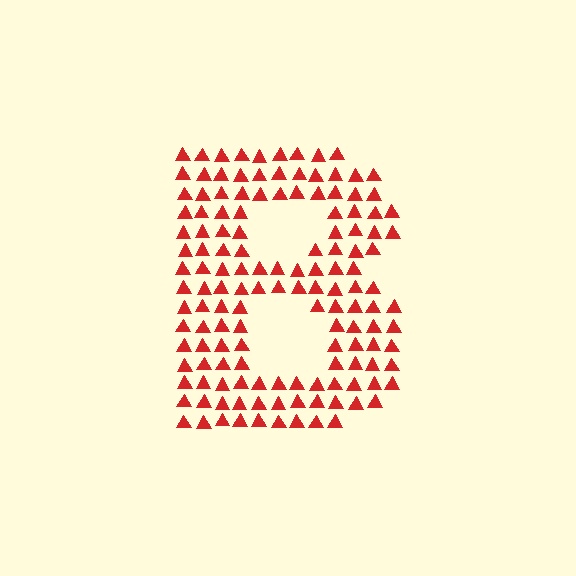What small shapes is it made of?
It is made of small triangles.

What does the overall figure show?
The overall figure shows the letter B.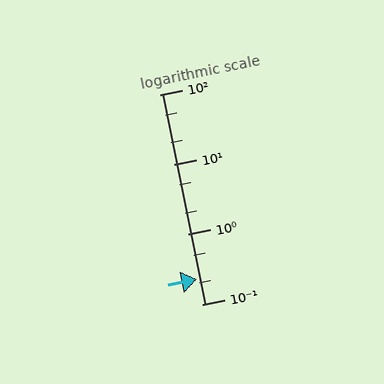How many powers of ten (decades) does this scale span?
The scale spans 3 decades, from 0.1 to 100.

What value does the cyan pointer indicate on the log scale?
The pointer indicates approximately 0.23.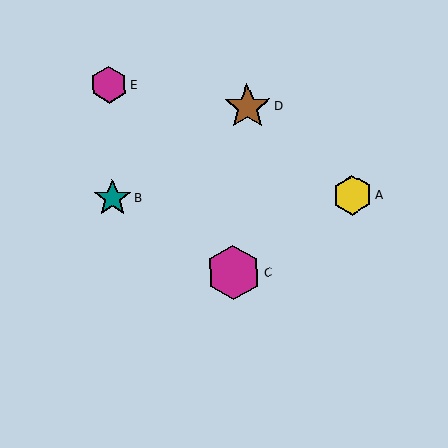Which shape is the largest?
The magenta hexagon (labeled C) is the largest.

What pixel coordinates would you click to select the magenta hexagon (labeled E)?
Click at (109, 85) to select the magenta hexagon E.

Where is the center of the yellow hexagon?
The center of the yellow hexagon is at (352, 195).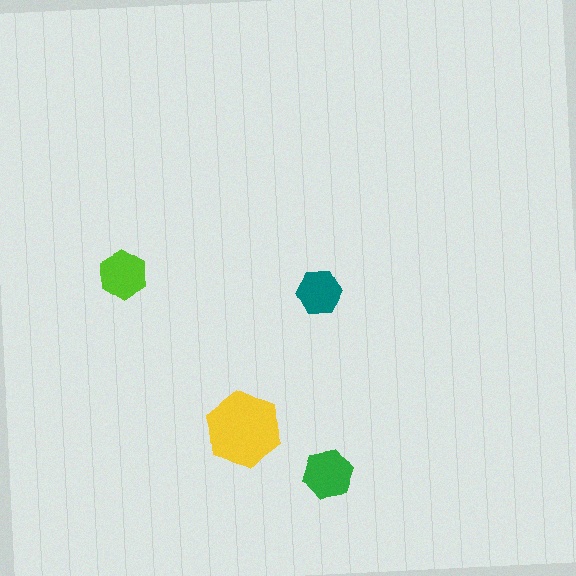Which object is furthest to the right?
The green hexagon is rightmost.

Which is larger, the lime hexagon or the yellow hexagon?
The yellow one.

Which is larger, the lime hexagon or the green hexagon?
The green one.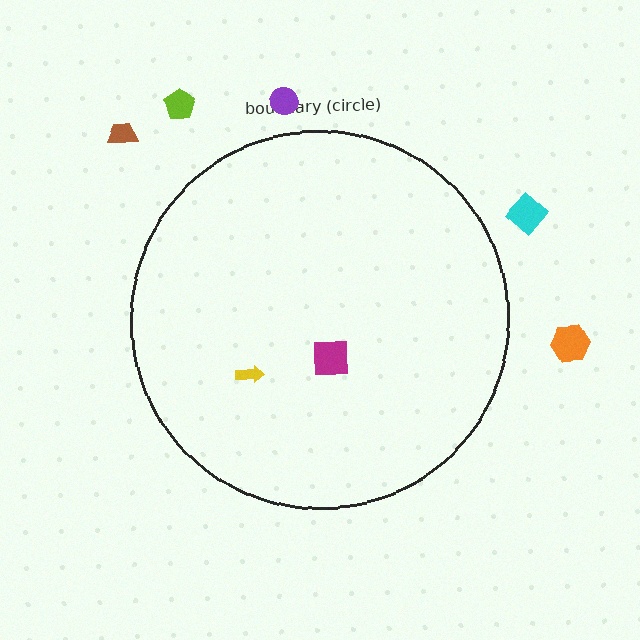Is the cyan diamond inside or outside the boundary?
Outside.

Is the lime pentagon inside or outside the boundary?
Outside.